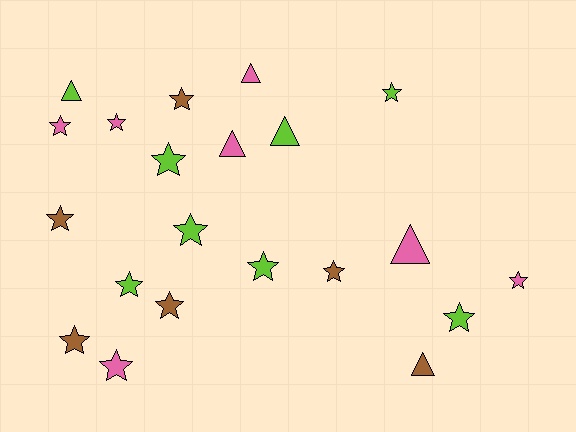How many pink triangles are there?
There are 3 pink triangles.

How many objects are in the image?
There are 21 objects.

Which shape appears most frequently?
Star, with 15 objects.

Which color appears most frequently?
Lime, with 8 objects.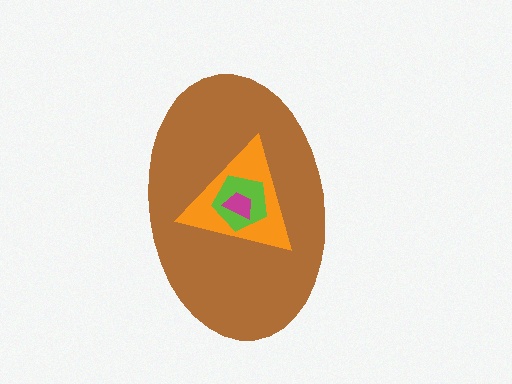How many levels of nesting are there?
4.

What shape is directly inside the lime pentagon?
The magenta trapezoid.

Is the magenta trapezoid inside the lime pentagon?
Yes.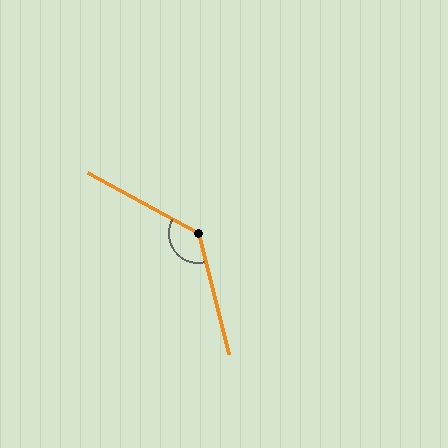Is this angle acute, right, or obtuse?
It is obtuse.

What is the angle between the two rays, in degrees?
Approximately 133 degrees.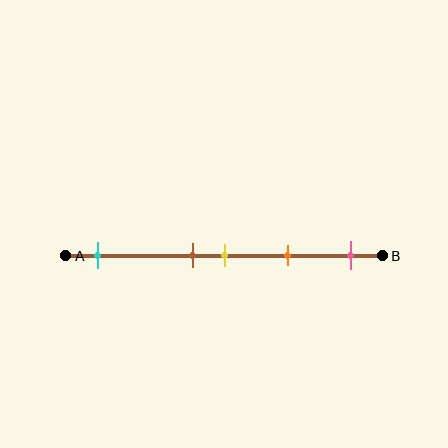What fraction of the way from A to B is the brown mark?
The brown mark is approximately 40% (0.4) of the way from A to B.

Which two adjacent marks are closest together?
The brown and yellow marks are the closest adjacent pair.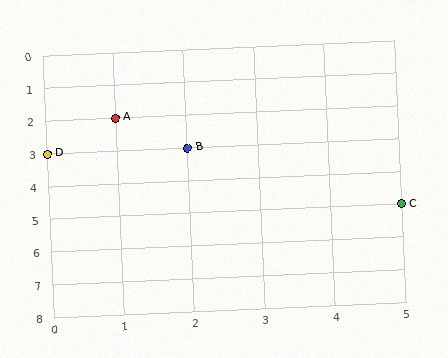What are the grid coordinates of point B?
Point B is at grid coordinates (2, 3).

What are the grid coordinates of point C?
Point C is at grid coordinates (5, 5).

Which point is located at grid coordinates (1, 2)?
Point A is at (1, 2).